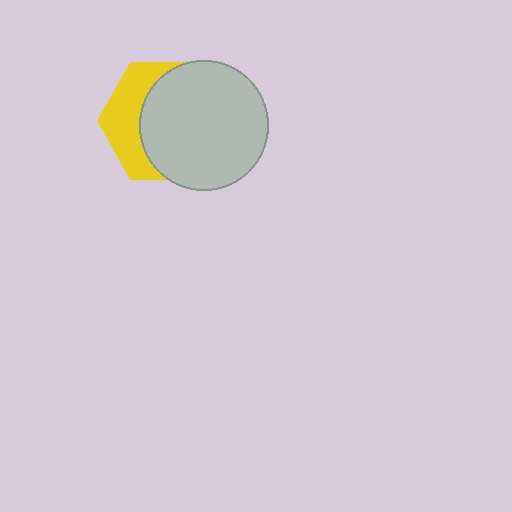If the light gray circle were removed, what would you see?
You would see the complete yellow hexagon.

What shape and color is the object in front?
The object in front is a light gray circle.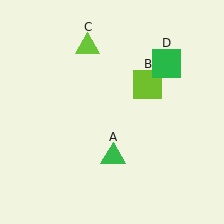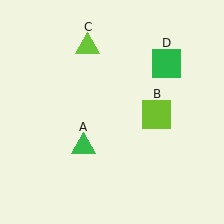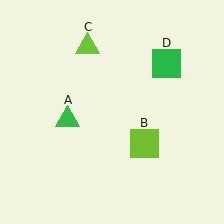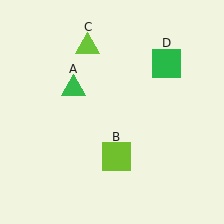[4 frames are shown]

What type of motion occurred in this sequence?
The green triangle (object A), lime square (object B) rotated clockwise around the center of the scene.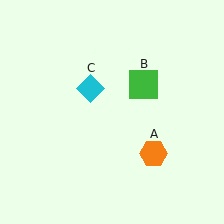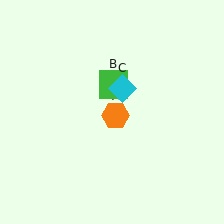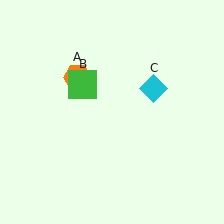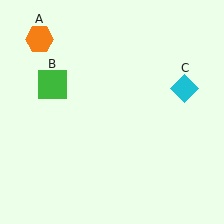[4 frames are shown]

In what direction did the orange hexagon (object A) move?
The orange hexagon (object A) moved up and to the left.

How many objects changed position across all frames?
3 objects changed position: orange hexagon (object A), green square (object B), cyan diamond (object C).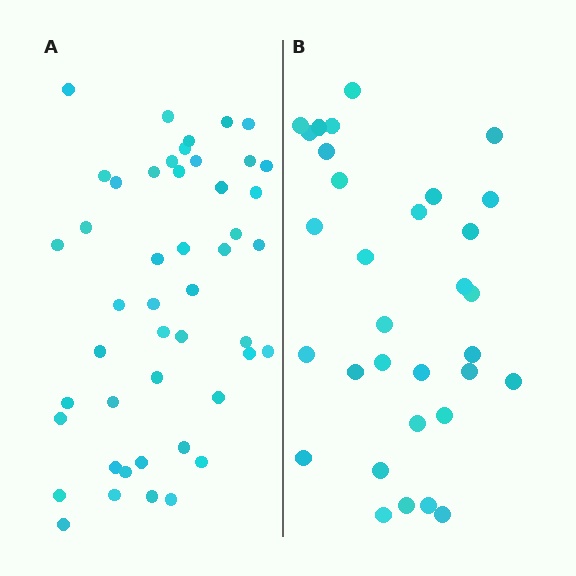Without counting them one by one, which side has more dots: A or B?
Region A (the left region) has more dots.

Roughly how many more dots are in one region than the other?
Region A has approximately 15 more dots than region B.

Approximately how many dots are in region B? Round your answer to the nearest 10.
About 30 dots. (The exact count is 32, which rounds to 30.)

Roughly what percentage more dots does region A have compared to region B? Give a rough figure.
About 45% more.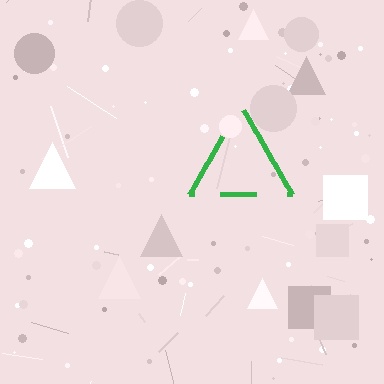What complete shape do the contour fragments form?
The contour fragments form a triangle.